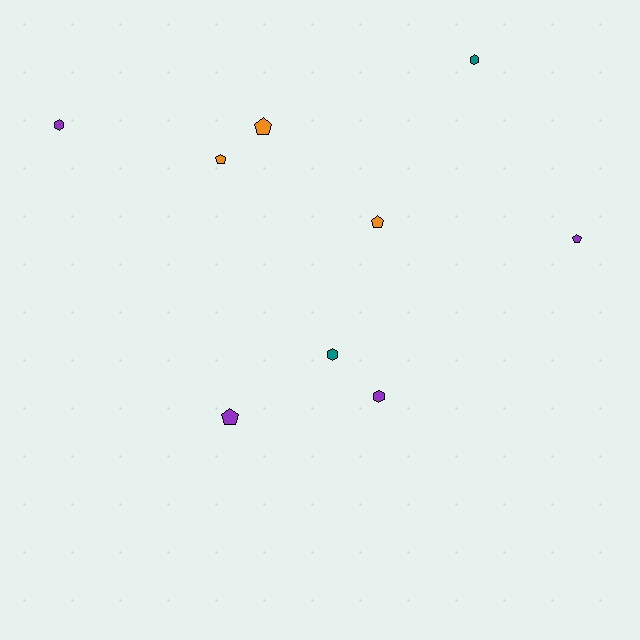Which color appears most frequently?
Purple, with 4 objects.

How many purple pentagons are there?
There are 2 purple pentagons.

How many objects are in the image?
There are 9 objects.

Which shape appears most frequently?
Pentagon, with 5 objects.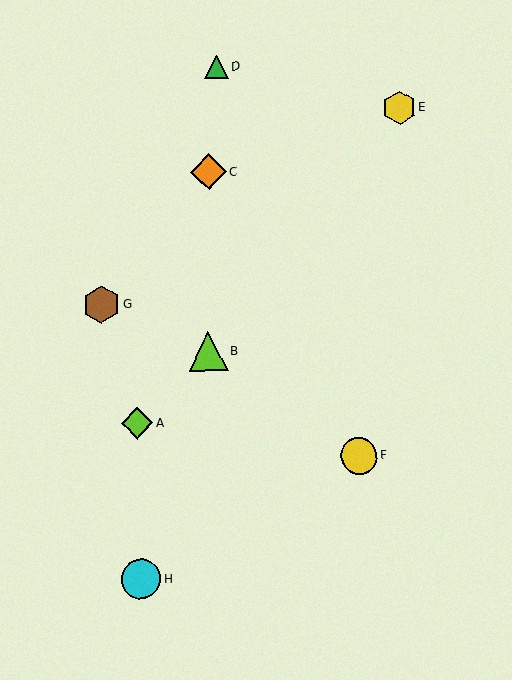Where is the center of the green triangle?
The center of the green triangle is at (217, 67).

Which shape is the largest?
The cyan circle (labeled H) is the largest.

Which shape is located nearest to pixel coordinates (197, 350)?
The lime triangle (labeled B) at (208, 351) is nearest to that location.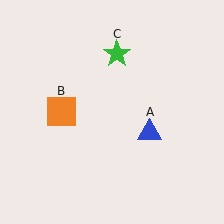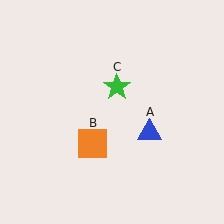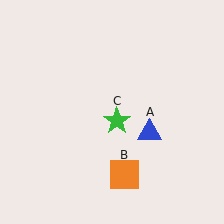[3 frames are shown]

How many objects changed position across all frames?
2 objects changed position: orange square (object B), green star (object C).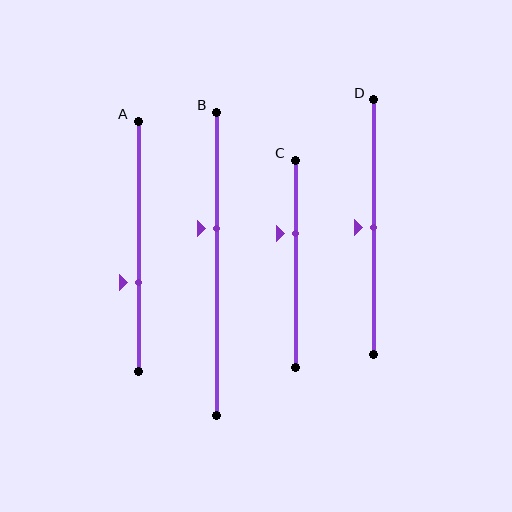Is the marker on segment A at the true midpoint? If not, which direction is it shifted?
No, the marker on segment A is shifted downward by about 15% of the segment length.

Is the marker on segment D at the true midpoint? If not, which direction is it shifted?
Yes, the marker on segment D is at the true midpoint.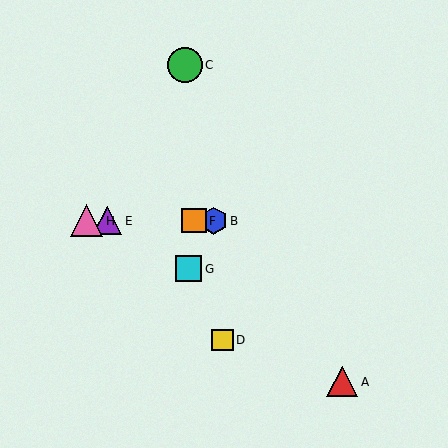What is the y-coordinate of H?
Object H is at y≈221.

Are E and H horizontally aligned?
Yes, both are at y≈221.